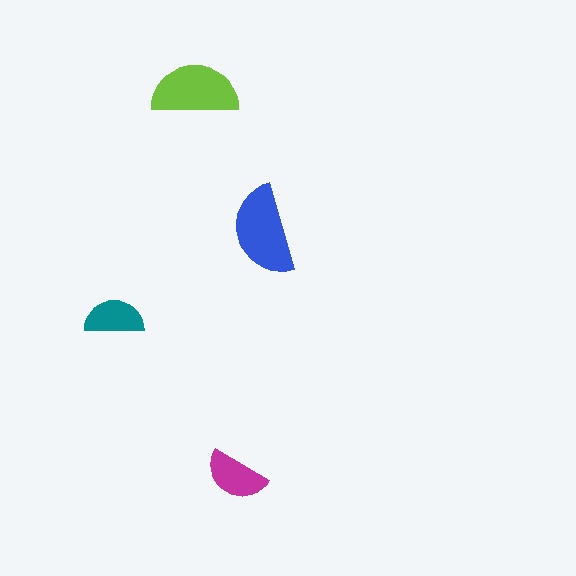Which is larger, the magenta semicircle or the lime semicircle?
The lime one.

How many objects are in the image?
There are 4 objects in the image.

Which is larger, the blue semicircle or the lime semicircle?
The blue one.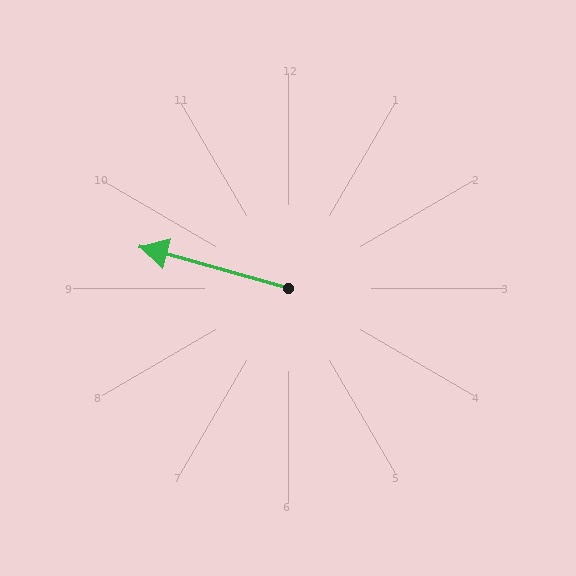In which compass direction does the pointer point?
West.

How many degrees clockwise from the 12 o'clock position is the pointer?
Approximately 286 degrees.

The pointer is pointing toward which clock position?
Roughly 10 o'clock.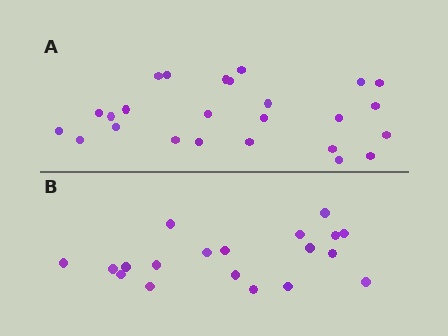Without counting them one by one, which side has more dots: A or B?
Region A (the top region) has more dots.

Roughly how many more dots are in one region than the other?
Region A has about 6 more dots than region B.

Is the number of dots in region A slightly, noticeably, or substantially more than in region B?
Region A has noticeably more, but not dramatically so. The ratio is roughly 1.3 to 1.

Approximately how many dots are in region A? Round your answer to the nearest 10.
About 20 dots. (The exact count is 25, which rounds to 20.)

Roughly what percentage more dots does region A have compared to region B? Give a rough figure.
About 30% more.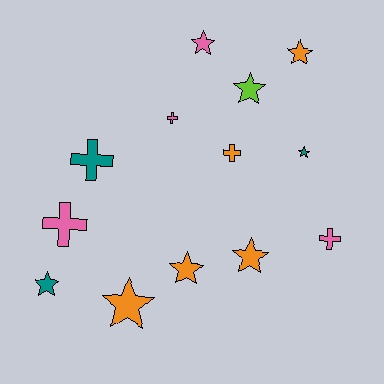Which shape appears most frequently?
Star, with 8 objects.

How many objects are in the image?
There are 13 objects.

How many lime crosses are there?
There are no lime crosses.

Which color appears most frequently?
Orange, with 5 objects.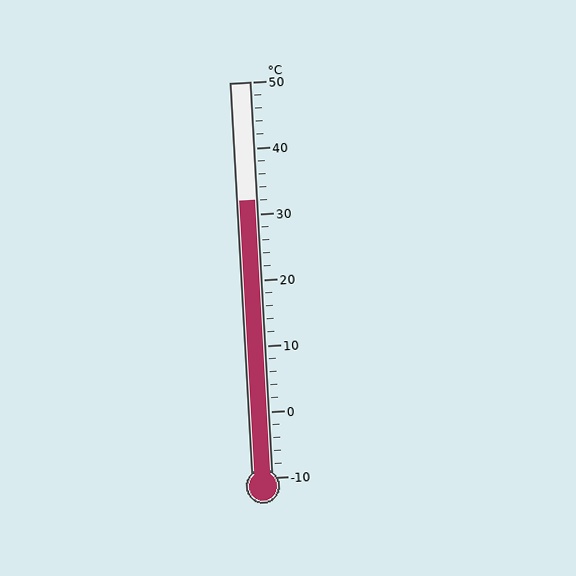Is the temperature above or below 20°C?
The temperature is above 20°C.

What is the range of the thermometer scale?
The thermometer scale ranges from -10°C to 50°C.